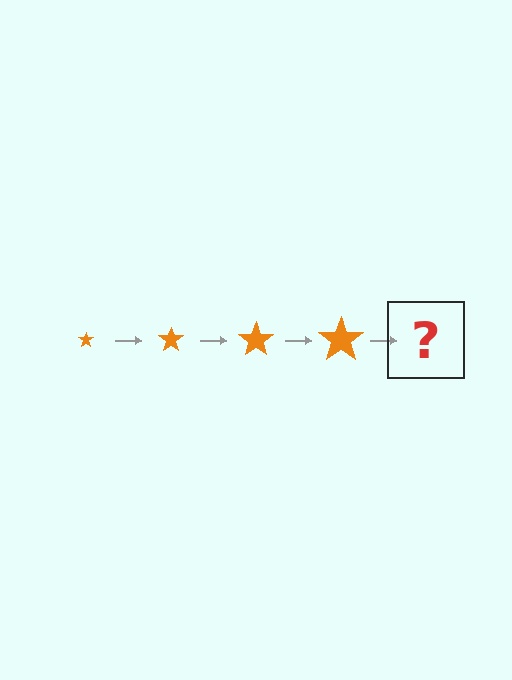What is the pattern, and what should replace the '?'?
The pattern is that the star gets progressively larger each step. The '?' should be an orange star, larger than the previous one.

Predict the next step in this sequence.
The next step is an orange star, larger than the previous one.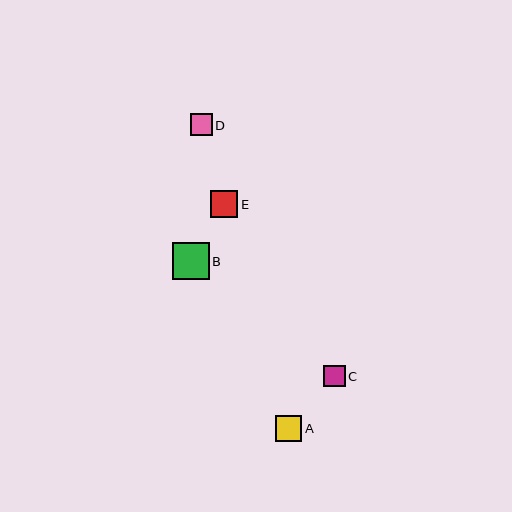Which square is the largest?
Square B is the largest with a size of approximately 37 pixels.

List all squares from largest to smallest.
From largest to smallest: B, E, A, C, D.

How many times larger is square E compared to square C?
Square E is approximately 1.3 times the size of square C.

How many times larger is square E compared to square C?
Square E is approximately 1.3 times the size of square C.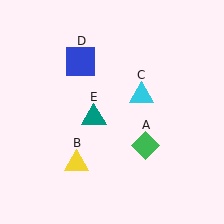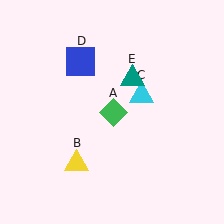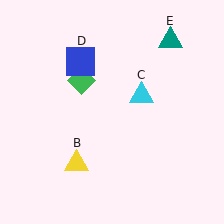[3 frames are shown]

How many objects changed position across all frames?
2 objects changed position: green diamond (object A), teal triangle (object E).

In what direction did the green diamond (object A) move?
The green diamond (object A) moved up and to the left.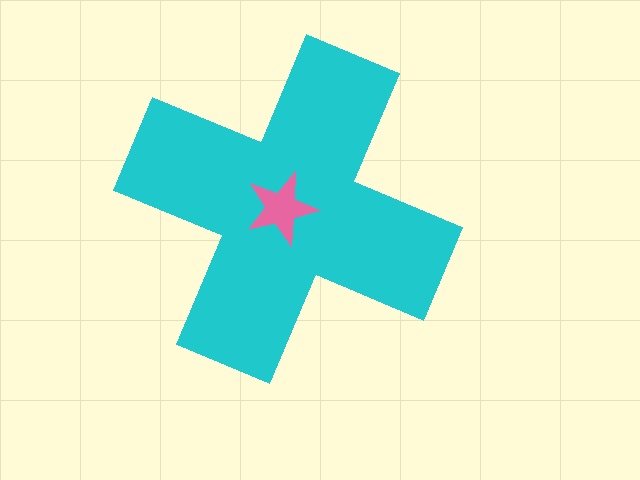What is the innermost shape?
The pink star.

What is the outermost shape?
The cyan cross.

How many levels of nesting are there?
2.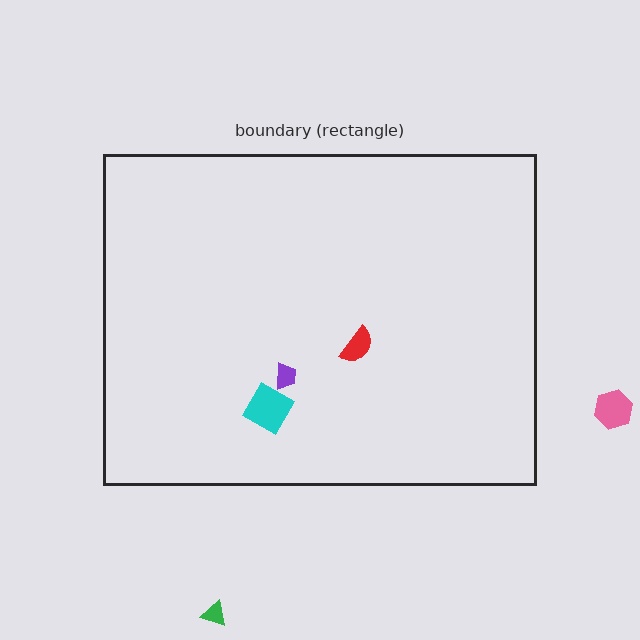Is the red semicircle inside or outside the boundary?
Inside.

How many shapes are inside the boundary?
3 inside, 2 outside.